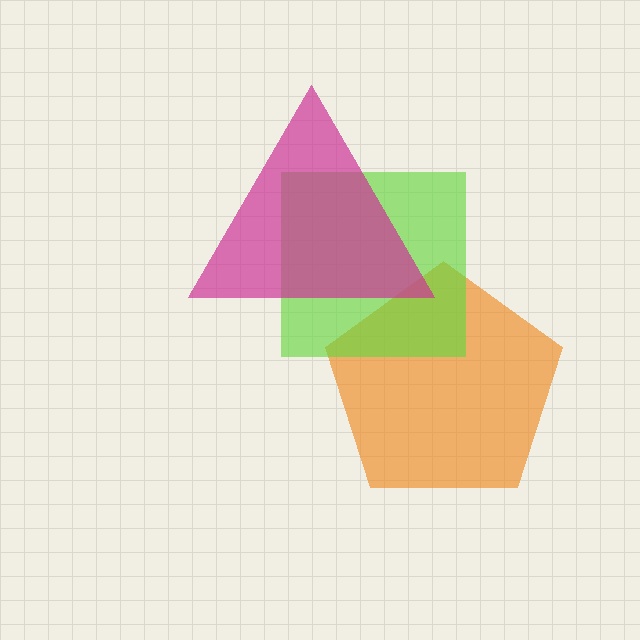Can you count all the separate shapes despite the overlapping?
Yes, there are 3 separate shapes.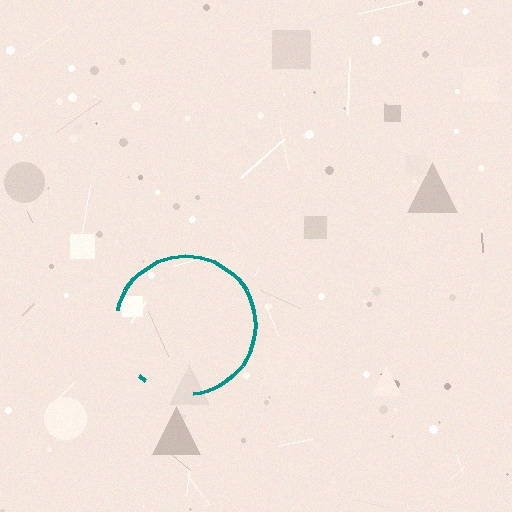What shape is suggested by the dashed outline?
The dashed outline suggests a circle.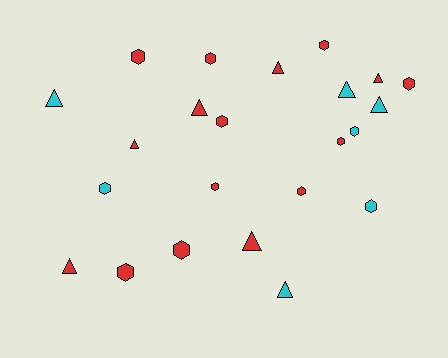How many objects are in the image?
There are 23 objects.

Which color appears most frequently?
Red, with 16 objects.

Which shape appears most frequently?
Hexagon, with 13 objects.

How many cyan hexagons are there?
There are 3 cyan hexagons.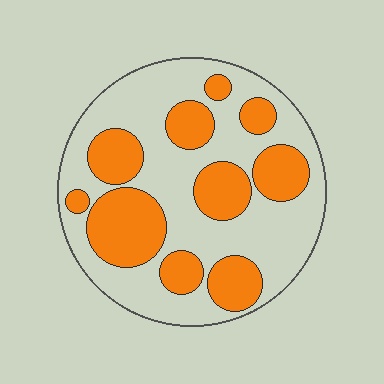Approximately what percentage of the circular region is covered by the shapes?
Approximately 35%.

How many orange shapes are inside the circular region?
10.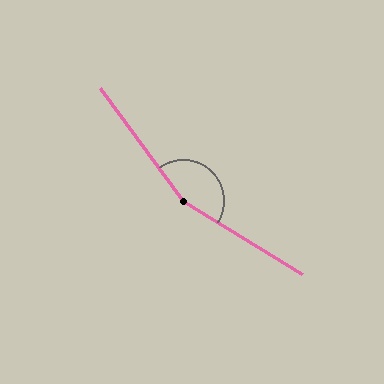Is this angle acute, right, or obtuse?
It is obtuse.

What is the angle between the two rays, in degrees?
Approximately 158 degrees.